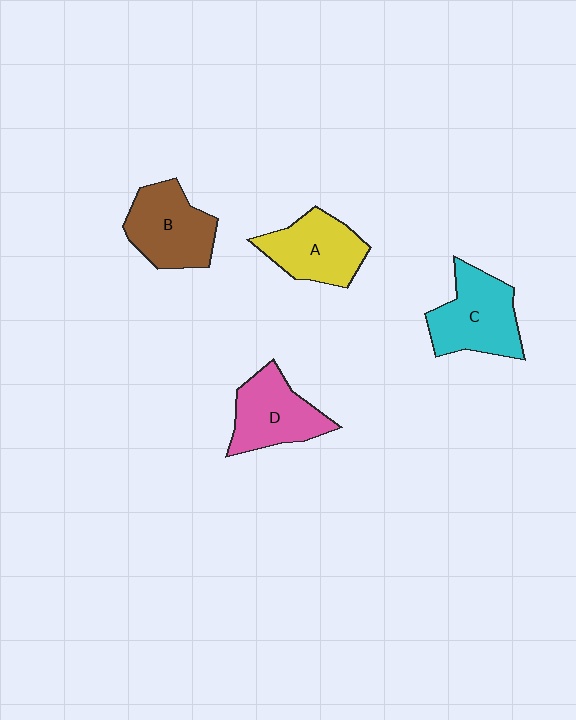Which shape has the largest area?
Shape C (cyan).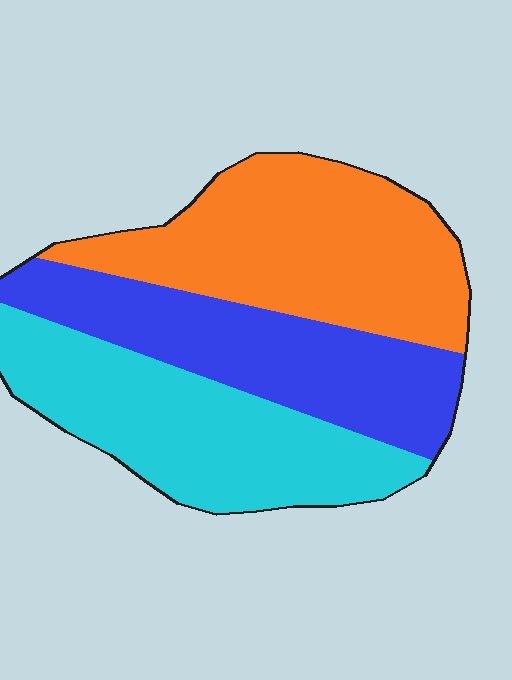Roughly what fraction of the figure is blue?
Blue takes up about one third (1/3) of the figure.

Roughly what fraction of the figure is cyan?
Cyan takes up about one third (1/3) of the figure.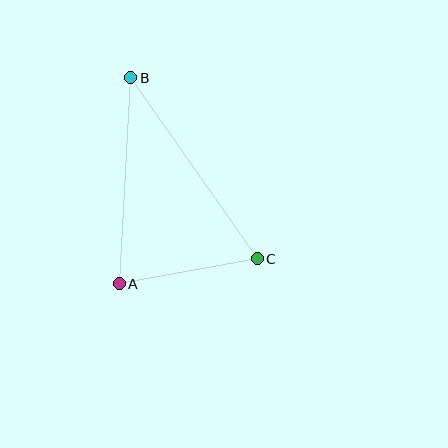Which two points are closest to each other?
Points A and C are closest to each other.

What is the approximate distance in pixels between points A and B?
The distance between A and B is approximately 206 pixels.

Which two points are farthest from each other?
Points B and C are farthest from each other.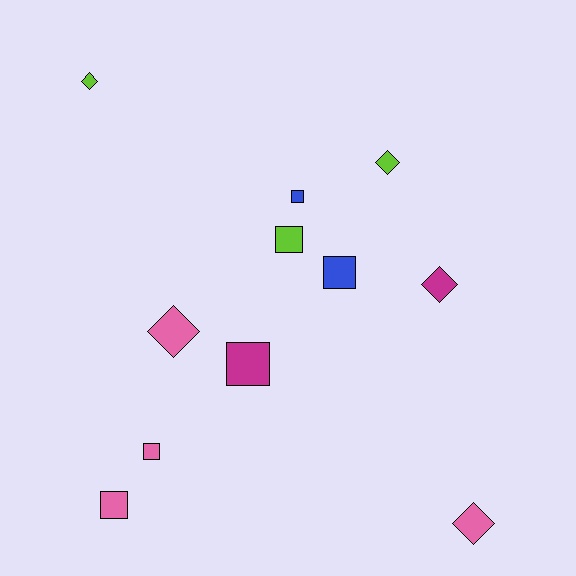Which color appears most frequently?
Pink, with 4 objects.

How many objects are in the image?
There are 11 objects.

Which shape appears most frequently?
Square, with 6 objects.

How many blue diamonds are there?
There are no blue diamonds.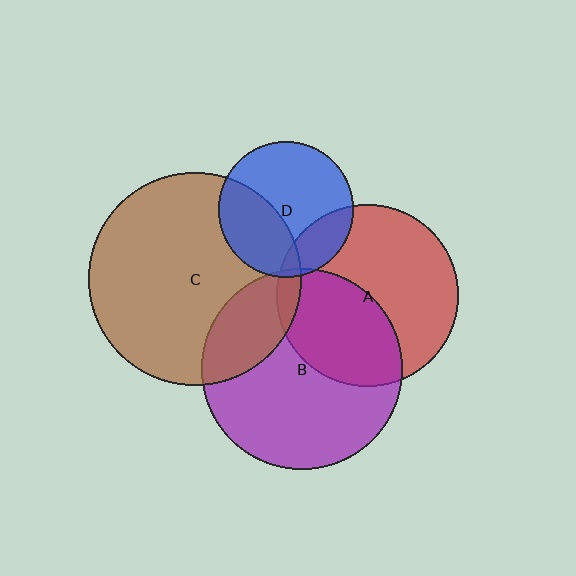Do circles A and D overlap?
Yes.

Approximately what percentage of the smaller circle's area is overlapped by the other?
Approximately 20%.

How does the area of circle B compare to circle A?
Approximately 1.2 times.